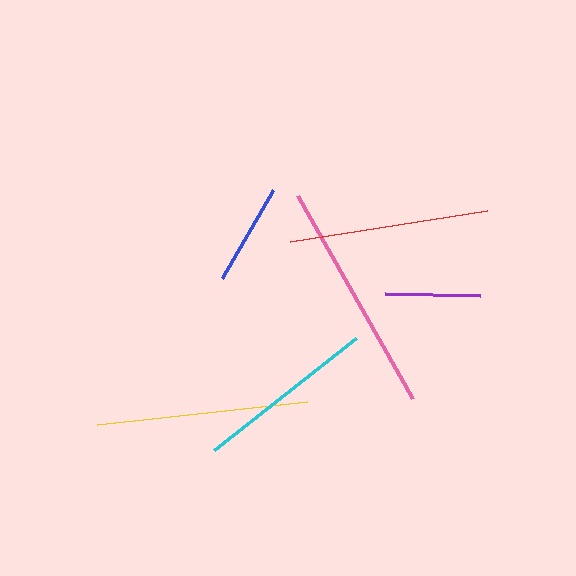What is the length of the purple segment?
The purple segment is approximately 95 pixels long.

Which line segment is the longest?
The pink line is the longest at approximately 233 pixels.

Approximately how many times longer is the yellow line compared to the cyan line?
The yellow line is approximately 1.2 times the length of the cyan line.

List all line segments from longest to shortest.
From longest to shortest: pink, yellow, red, cyan, blue, purple.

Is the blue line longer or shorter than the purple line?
The blue line is longer than the purple line.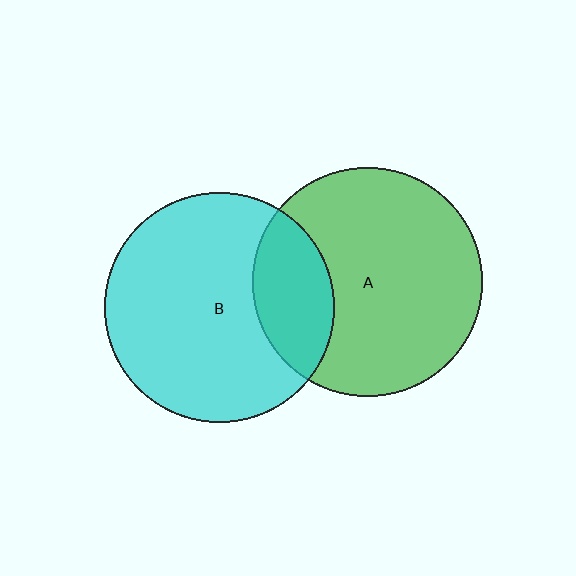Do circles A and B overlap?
Yes.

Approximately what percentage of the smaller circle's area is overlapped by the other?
Approximately 25%.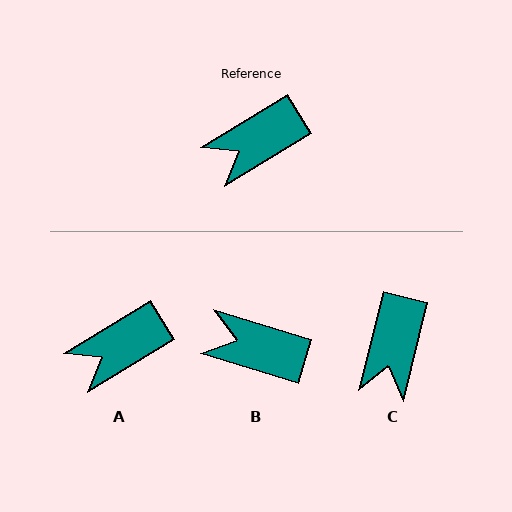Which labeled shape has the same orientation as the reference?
A.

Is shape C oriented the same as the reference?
No, it is off by about 45 degrees.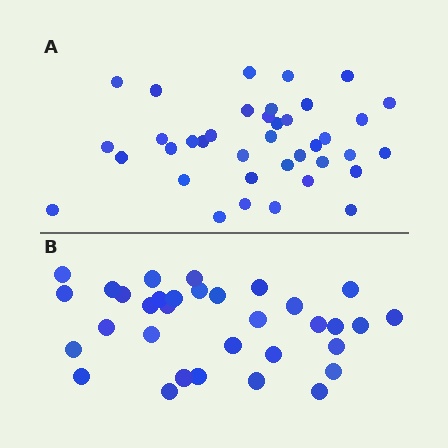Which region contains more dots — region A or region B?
Region A (the top region) has more dots.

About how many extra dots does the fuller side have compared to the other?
Region A has about 5 more dots than region B.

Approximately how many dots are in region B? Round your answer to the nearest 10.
About 30 dots. (The exact count is 33, which rounds to 30.)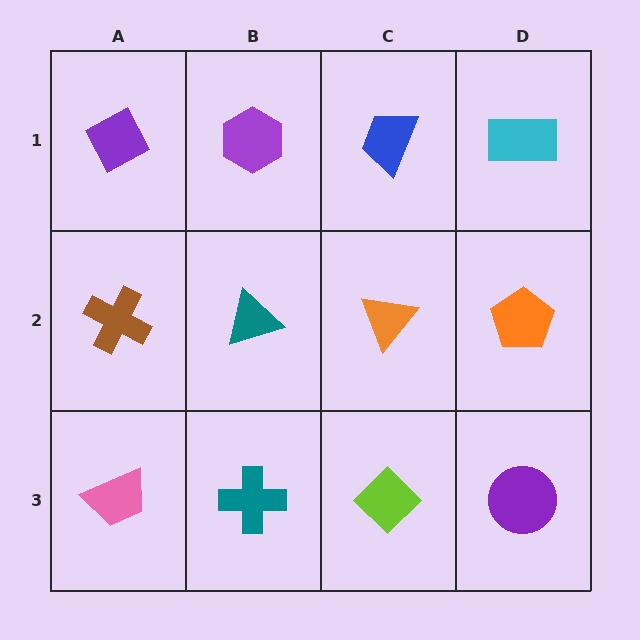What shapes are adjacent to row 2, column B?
A purple hexagon (row 1, column B), a teal cross (row 3, column B), a brown cross (row 2, column A), an orange triangle (row 2, column C).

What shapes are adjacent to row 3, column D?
An orange pentagon (row 2, column D), a lime diamond (row 3, column C).